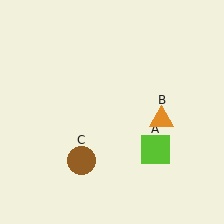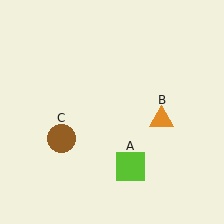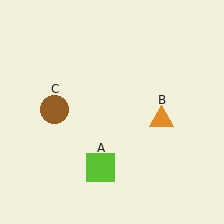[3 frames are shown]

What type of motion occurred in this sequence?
The lime square (object A), brown circle (object C) rotated clockwise around the center of the scene.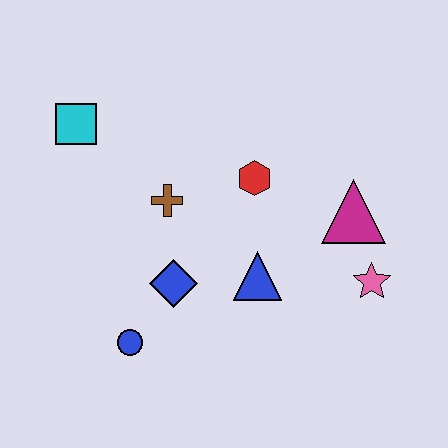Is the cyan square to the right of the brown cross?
No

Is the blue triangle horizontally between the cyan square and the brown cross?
No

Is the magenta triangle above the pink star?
Yes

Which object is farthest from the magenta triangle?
The cyan square is farthest from the magenta triangle.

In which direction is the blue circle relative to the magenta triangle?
The blue circle is to the left of the magenta triangle.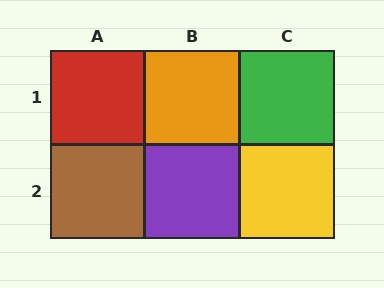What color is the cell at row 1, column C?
Green.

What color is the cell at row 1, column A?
Red.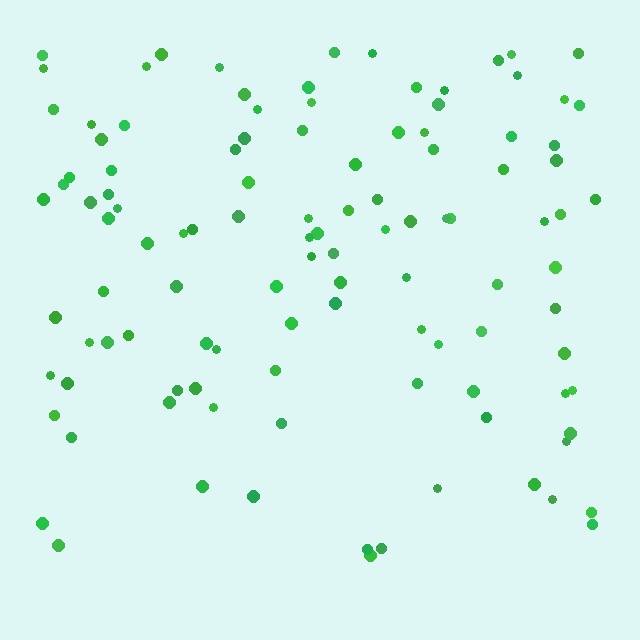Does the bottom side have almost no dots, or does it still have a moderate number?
Still a moderate number, just noticeably fewer than the top.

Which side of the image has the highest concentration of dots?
The top.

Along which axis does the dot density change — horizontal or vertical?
Vertical.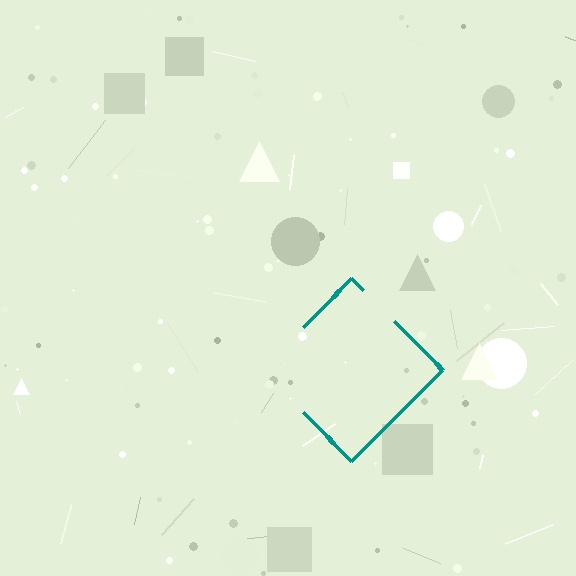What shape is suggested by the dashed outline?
The dashed outline suggests a diamond.